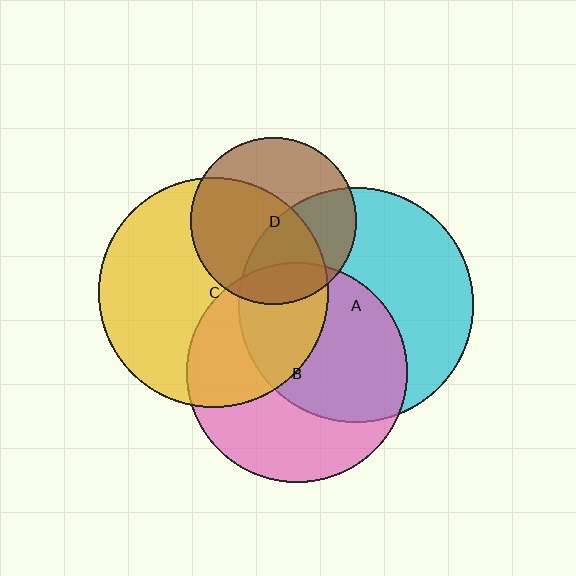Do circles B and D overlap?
Yes.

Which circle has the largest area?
Circle A (cyan).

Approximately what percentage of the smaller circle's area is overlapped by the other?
Approximately 15%.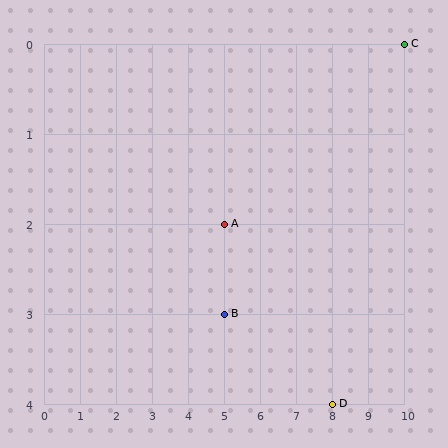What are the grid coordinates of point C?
Point C is at grid coordinates (10, 0).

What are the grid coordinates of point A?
Point A is at grid coordinates (5, 2).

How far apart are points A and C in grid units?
Points A and C are 5 columns and 2 rows apart (about 5.4 grid units diagonally).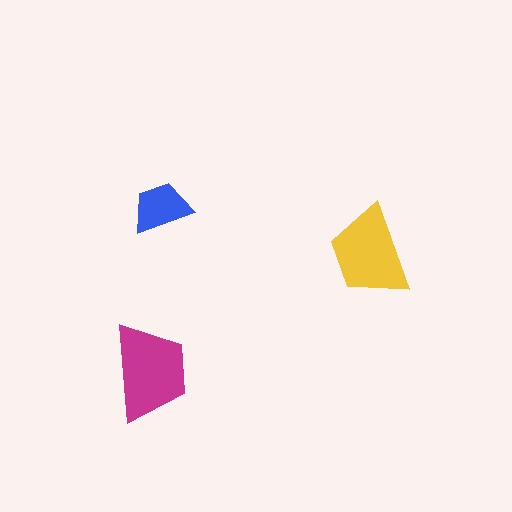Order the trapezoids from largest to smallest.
the magenta one, the yellow one, the blue one.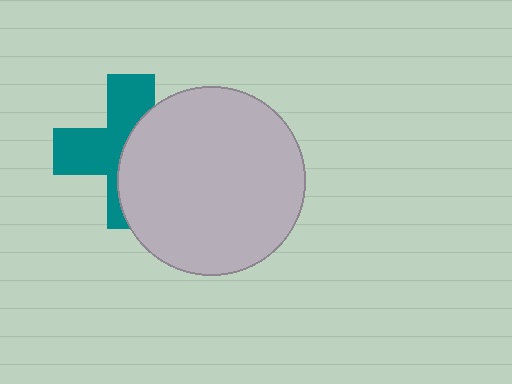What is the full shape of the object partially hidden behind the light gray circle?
The partially hidden object is a teal cross.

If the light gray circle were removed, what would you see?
You would see the complete teal cross.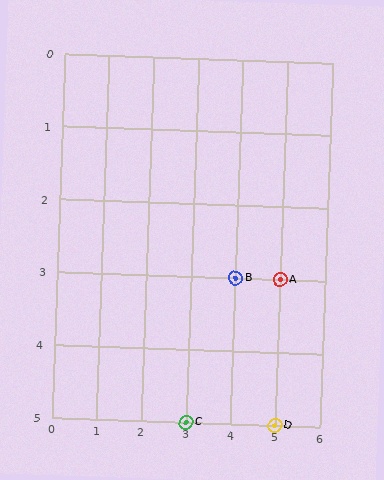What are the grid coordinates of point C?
Point C is at grid coordinates (3, 5).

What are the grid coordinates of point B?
Point B is at grid coordinates (4, 3).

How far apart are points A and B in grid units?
Points A and B are 1 column apart.